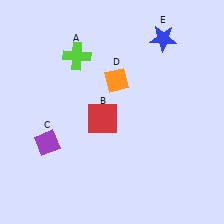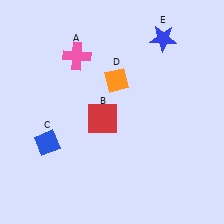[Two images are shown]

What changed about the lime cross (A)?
In Image 1, A is lime. In Image 2, it changed to pink.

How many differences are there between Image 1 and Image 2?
There are 2 differences between the two images.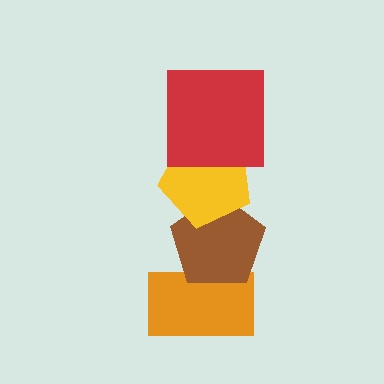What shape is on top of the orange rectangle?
The brown pentagon is on top of the orange rectangle.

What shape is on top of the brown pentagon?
The yellow pentagon is on top of the brown pentagon.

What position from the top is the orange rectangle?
The orange rectangle is 4th from the top.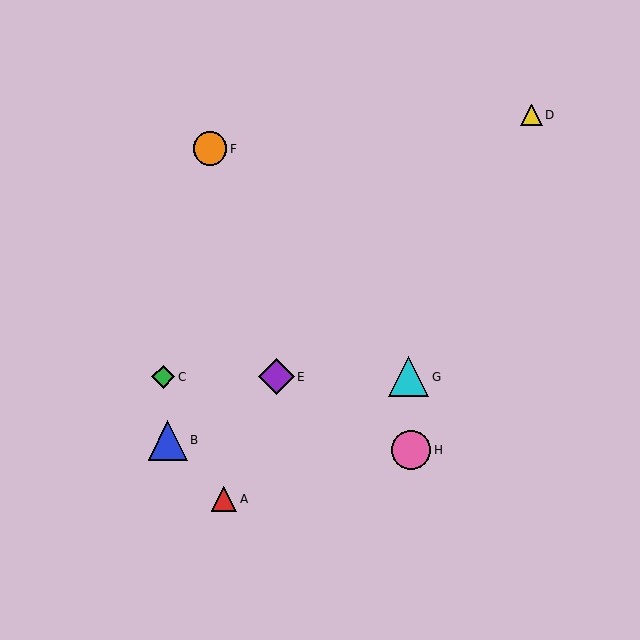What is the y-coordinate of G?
Object G is at y≈377.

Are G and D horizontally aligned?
No, G is at y≈377 and D is at y≈115.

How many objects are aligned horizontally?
3 objects (C, E, G) are aligned horizontally.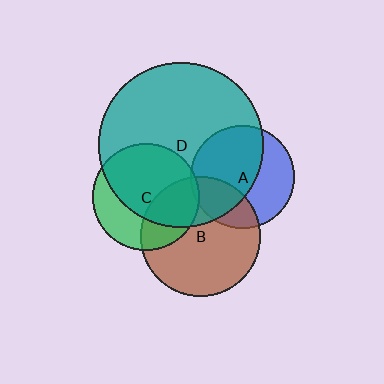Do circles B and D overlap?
Yes.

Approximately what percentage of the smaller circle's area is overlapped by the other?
Approximately 30%.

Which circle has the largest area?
Circle D (teal).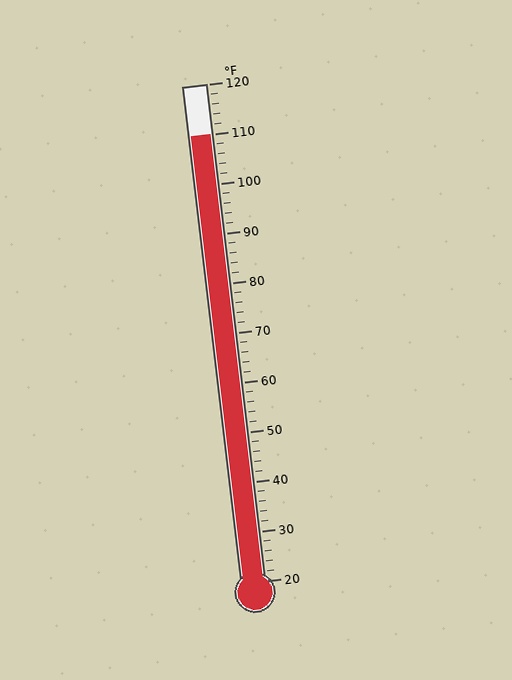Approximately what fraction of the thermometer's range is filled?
The thermometer is filled to approximately 90% of its range.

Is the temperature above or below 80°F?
The temperature is above 80°F.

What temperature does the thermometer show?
The thermometer shows approximately 110°F.